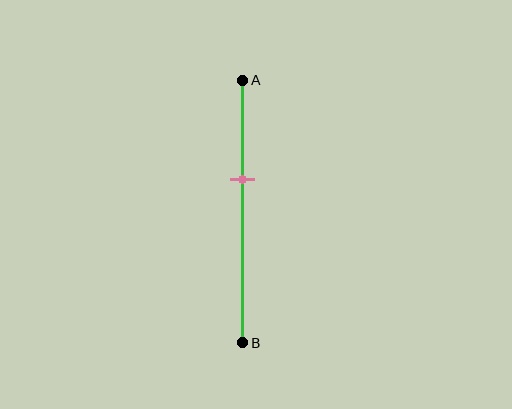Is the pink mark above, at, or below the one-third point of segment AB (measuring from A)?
The pink mark is below the one-third point of segment AB.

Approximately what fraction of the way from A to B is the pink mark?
The pink mark is approximately 40% of the way from A to B.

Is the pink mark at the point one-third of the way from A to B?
No, the mark is at about 40% from A, not at the 33% one-third point.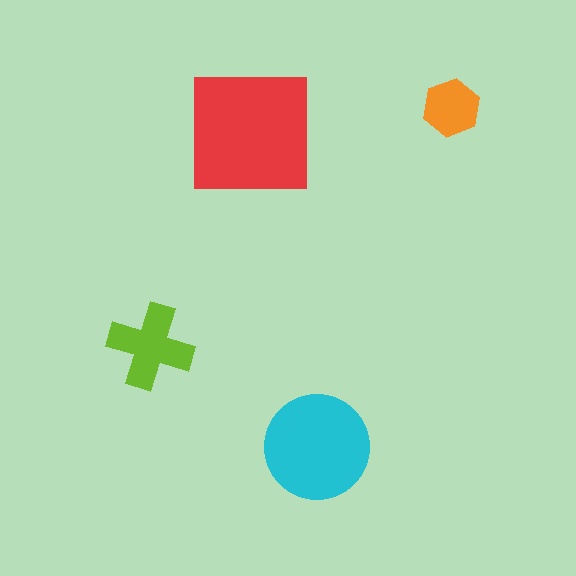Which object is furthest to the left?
The lime cross is leftmost.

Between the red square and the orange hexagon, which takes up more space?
The red square.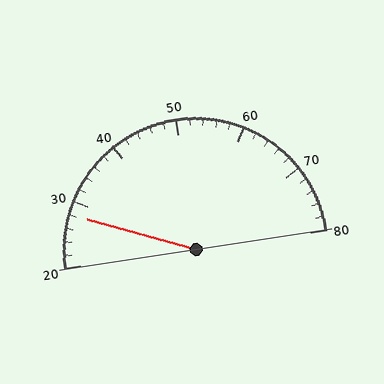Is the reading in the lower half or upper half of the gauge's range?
The reading is in the lower half of the range (20 to 80).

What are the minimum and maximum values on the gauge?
The gauge ranges from 20 to 80.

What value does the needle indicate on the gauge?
The needle indicates approximately 28.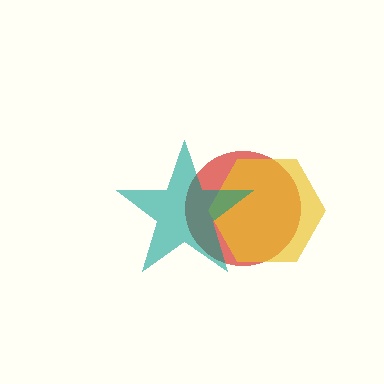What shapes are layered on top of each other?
The layered shapes are: a red circle, a yellow hexagon, a teal star.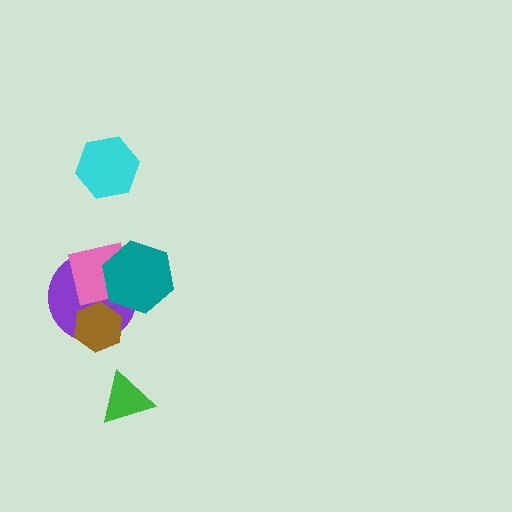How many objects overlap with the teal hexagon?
2 objects overlap with the teal hexagon.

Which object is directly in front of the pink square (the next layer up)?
The teal hexagon is directly in front of the pink square.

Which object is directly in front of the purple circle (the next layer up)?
The pink square is directly in front of the purple circle.